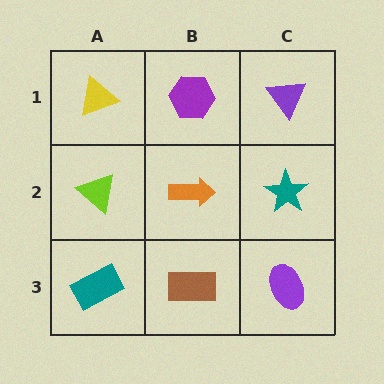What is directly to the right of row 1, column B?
A purple triangle.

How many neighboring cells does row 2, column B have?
4.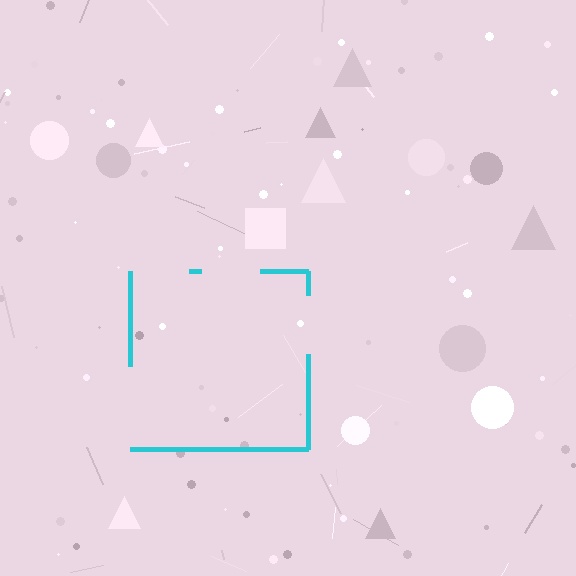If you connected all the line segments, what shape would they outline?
They would outline a square.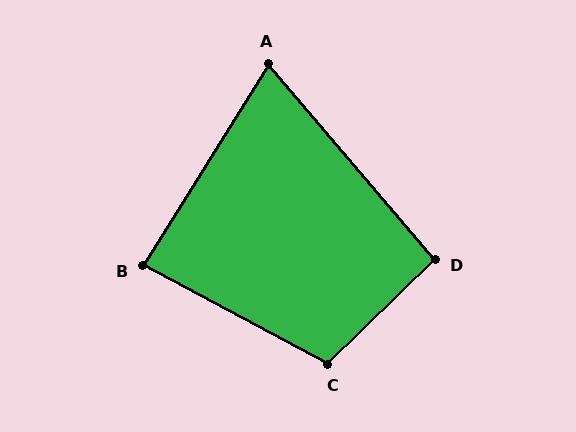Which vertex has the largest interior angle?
C, at approximately 108 degrees.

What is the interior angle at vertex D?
Approximately 94 degrees (approximately right).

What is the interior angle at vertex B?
Approximately 86 degrees (approximately right).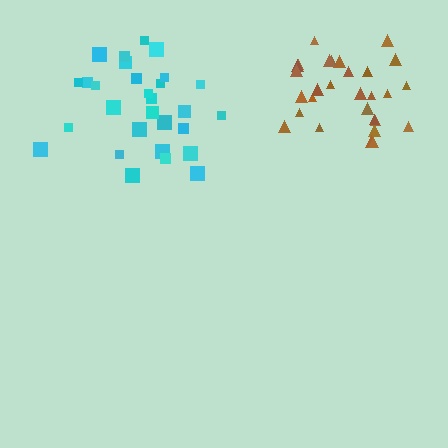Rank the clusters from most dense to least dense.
brown, cyan.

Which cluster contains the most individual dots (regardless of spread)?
Brown (29).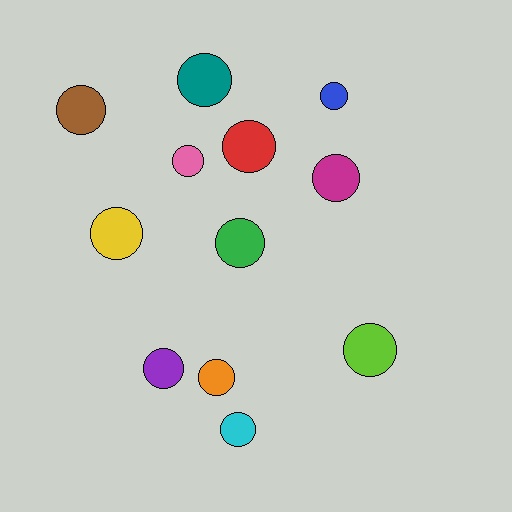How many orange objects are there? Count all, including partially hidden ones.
There is 1 orange object.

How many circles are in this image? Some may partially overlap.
There are 12 circles.